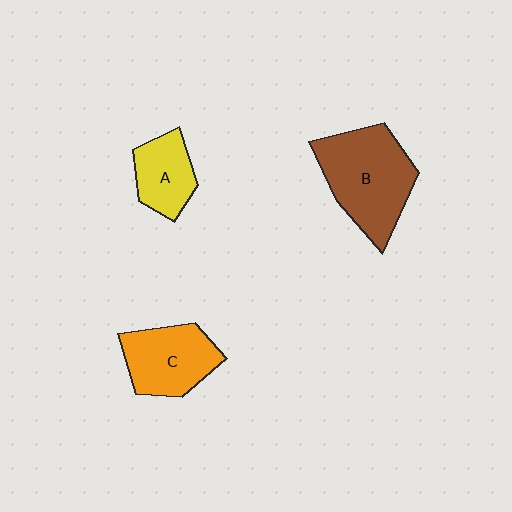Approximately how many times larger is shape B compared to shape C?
Approximately 1.4 times.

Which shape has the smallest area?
Shape A (yellow).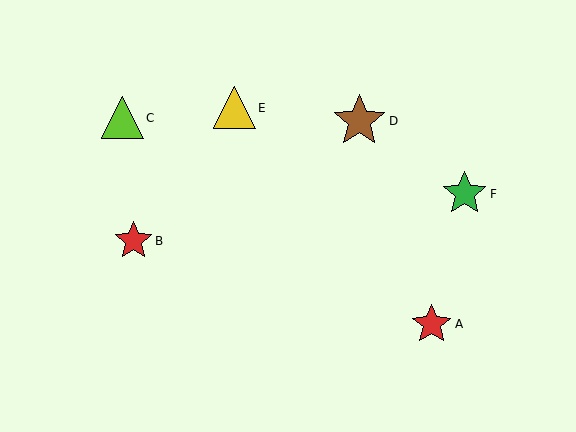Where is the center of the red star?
The center of the red star is at (432, 324).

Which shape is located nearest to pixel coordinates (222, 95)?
The yellow triangle (labeled E) at (234, 108) is nearest to that location.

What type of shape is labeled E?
Shape E is a yellow triangle.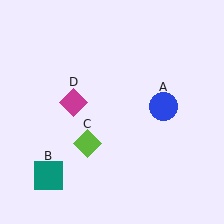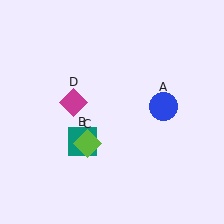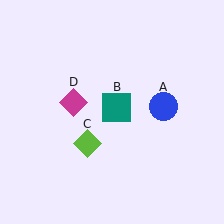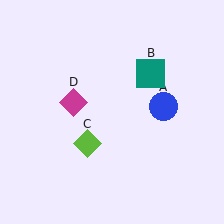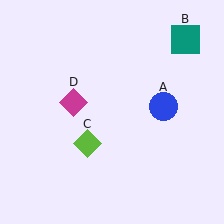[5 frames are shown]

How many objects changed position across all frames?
1 object changed position: teal square (object B).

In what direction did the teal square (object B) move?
The teal square (object B) moved up and to the right.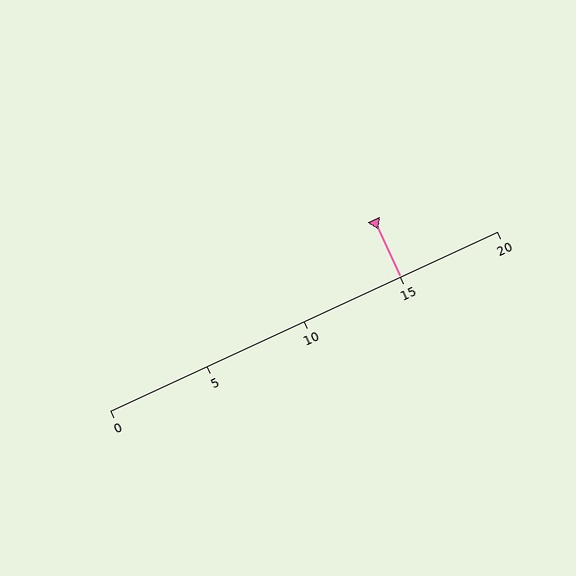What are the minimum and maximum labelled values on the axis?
The axis runs from 0 to 20.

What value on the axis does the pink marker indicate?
The marker indicates approximately 15.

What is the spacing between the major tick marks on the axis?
The major ticks are spaced 5 apart.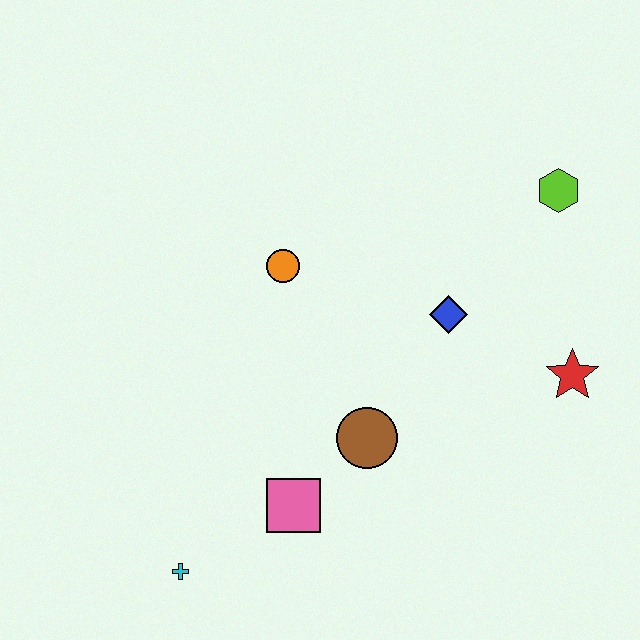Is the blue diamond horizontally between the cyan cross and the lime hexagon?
Yes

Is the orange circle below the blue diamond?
No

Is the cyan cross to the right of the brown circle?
No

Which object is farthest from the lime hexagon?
The cyan cross is farthest from the lime hexagon.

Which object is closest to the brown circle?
The pink square is closest to the brown circle.